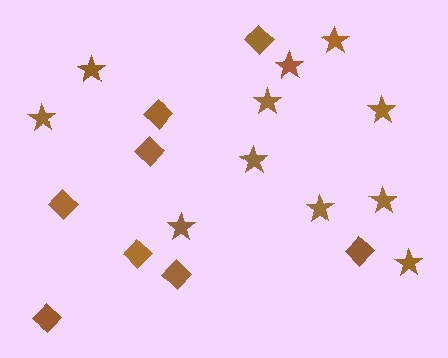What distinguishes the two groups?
There are 2 groups: one group of diamonds (8) and one group of stars (11).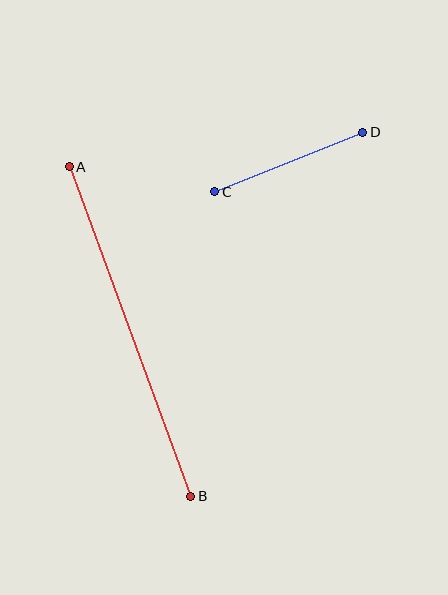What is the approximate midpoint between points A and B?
The midpoint is at approximately (130, 331) pixels.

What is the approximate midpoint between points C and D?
The midpoint is at approximately (289, 162) pixels.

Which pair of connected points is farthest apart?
Points A and B are farthest apart.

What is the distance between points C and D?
The distance is approximately 159 pixels.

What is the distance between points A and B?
The distance is approximately 352 pixels.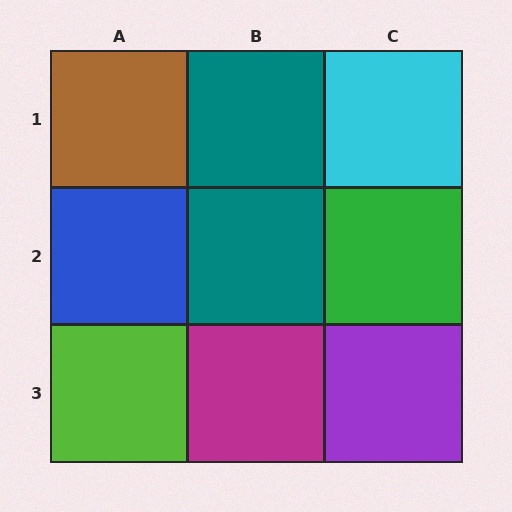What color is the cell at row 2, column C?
Green.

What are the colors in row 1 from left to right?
Brown, teal, cyan.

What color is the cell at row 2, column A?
Blue.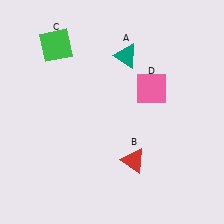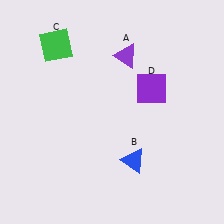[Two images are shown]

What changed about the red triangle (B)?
In Image 1, B is red. In Image 2, it changed to blue.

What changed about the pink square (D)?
In Image 1, D is pink. In Image 2, it changed to purple.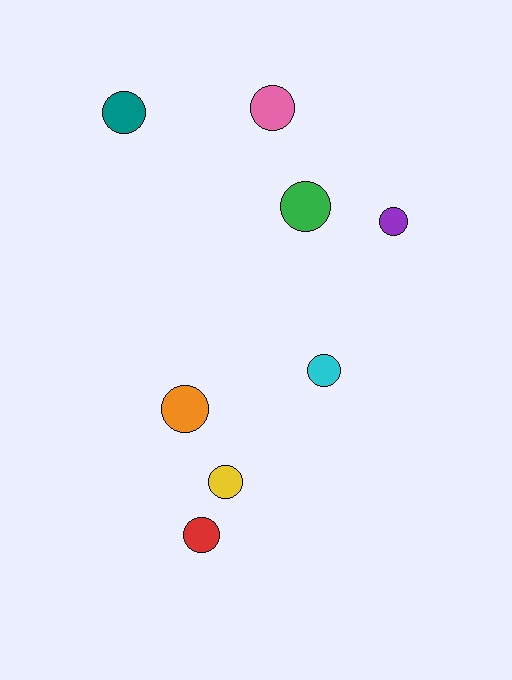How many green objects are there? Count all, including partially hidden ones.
There is 1 green object.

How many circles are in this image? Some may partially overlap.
There are 8 circles.